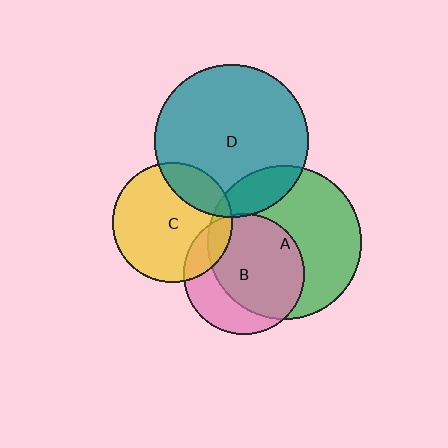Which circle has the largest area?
Circle A (green).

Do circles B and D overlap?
Yes.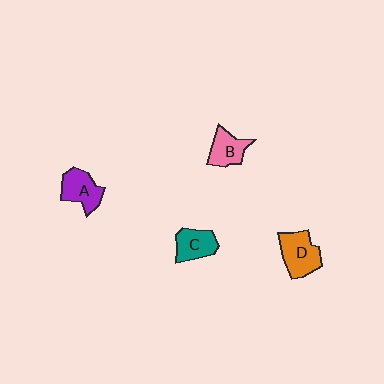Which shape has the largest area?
Shape D (orange).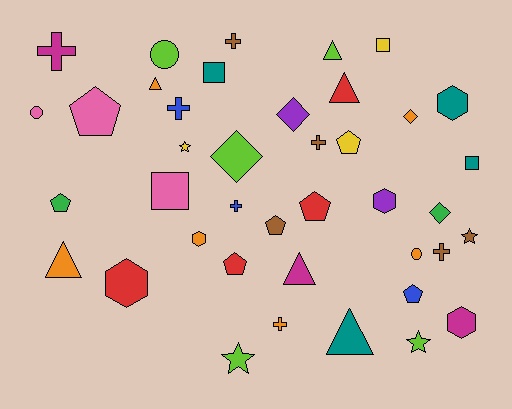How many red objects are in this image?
There are 4 red objects.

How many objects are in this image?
There are 40 objects.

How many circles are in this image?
There are 3 circles.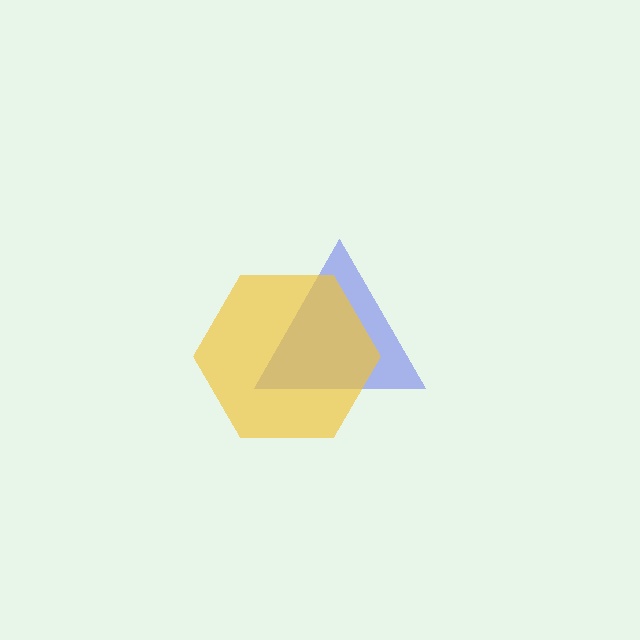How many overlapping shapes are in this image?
There are 2 overlapping shapes in the image.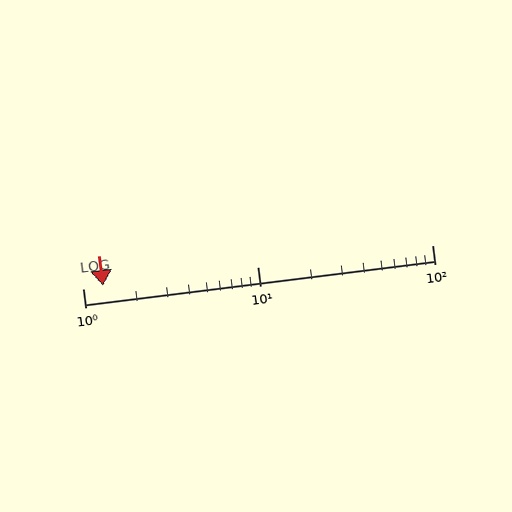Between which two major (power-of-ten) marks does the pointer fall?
The pointer is between 1 and 10.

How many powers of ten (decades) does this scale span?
The scale spans 2 decades, from 1 to 100.